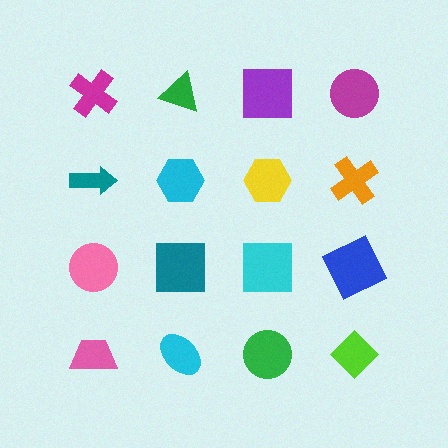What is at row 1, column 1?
A magenta cross.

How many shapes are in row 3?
4 shapes.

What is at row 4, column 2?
A cyan ellipse.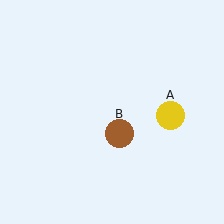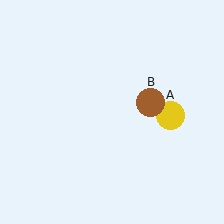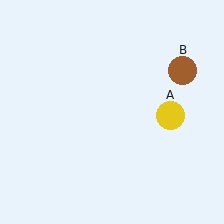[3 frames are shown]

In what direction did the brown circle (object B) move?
The brown circle (object B) moved up and to the right.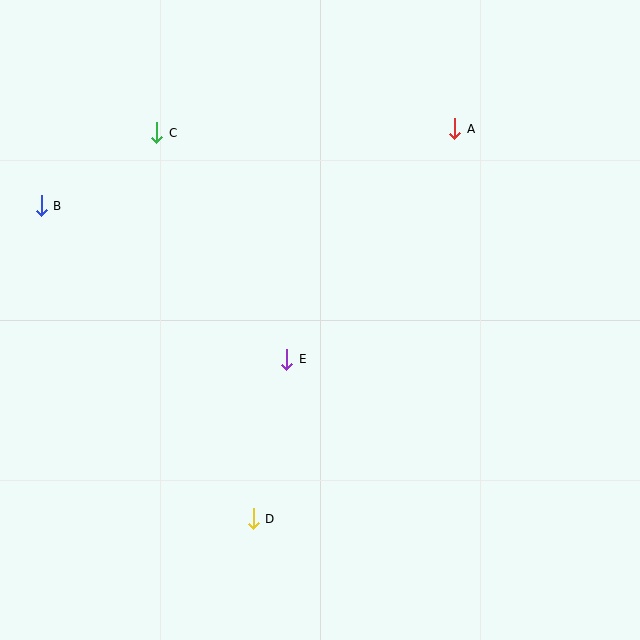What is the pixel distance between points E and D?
The distance between E and D is 163 pixels.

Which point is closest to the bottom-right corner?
Point D is closest to the bottom-right corner.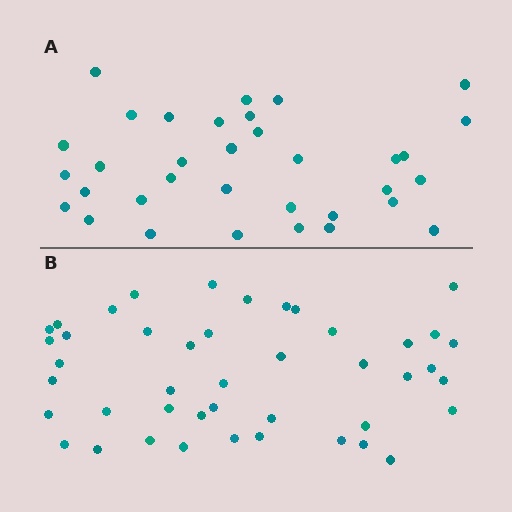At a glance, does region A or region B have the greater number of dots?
Region B (the bottom region) has more dots.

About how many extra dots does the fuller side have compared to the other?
Region B has roughly 10 or so more dots than region A.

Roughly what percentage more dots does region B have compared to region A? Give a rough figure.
About 30% more.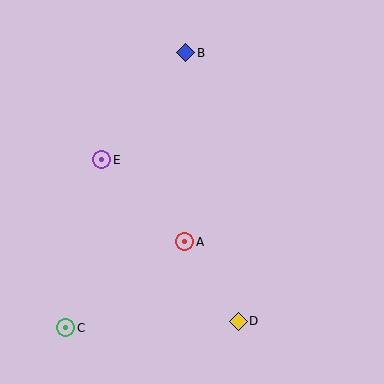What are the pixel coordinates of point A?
Point A is at (185, 242).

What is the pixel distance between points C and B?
The distance between C and B is 300 pixels.